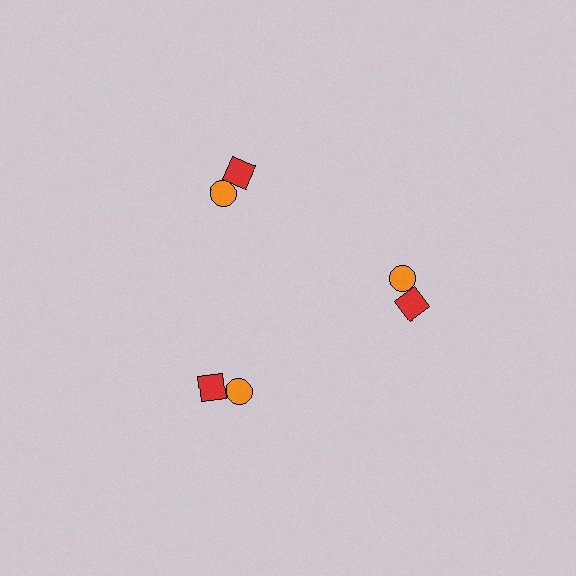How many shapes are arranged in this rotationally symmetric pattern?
There are 6 shapes, arranged in 3 groups of 2.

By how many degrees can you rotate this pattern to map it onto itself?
The pattern maps onto itself every 120 degrees of rotation.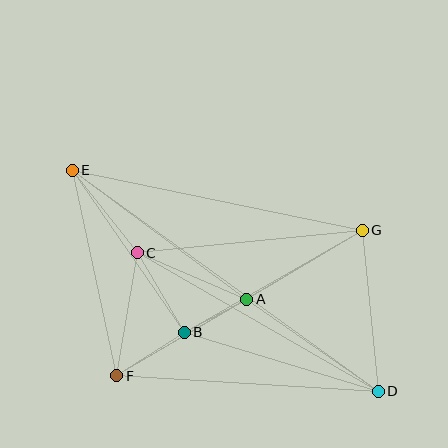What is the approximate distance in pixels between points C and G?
The distance between C and G is approximately 226 pixels.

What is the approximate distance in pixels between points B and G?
The distance between B and G is approximately 205 pixels.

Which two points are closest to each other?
Points A and B are closest to each other.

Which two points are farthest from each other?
Points D and E are farthest from each other.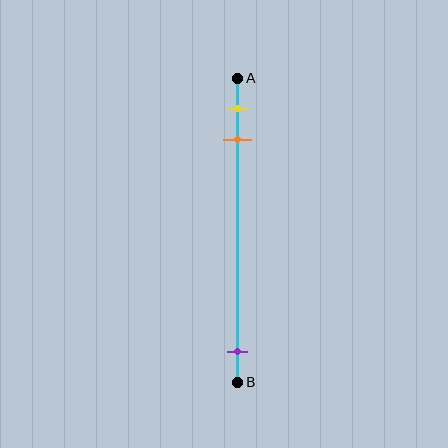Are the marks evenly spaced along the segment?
No, the marks are not evenly spaced.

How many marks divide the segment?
There are 3 marks dividing the segment.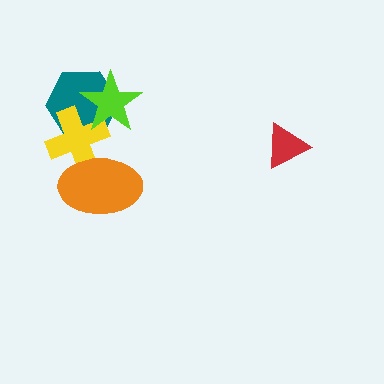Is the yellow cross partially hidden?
Yes, it is partially covered by another shape.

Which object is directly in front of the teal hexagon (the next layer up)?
The yellow cross is directly in front of the teal hexagon.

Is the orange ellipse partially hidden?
No, no other shape covers it.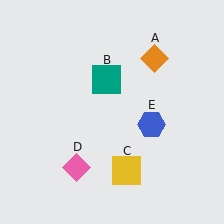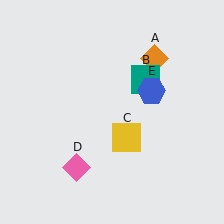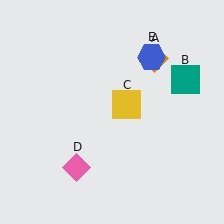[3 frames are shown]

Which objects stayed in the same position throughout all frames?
Orange diamond (object A) and pink diamond (object D) remained stationary.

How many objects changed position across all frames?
3 objects changed position: teal square (object B), yellow square (object C), blue hexagon (object E).